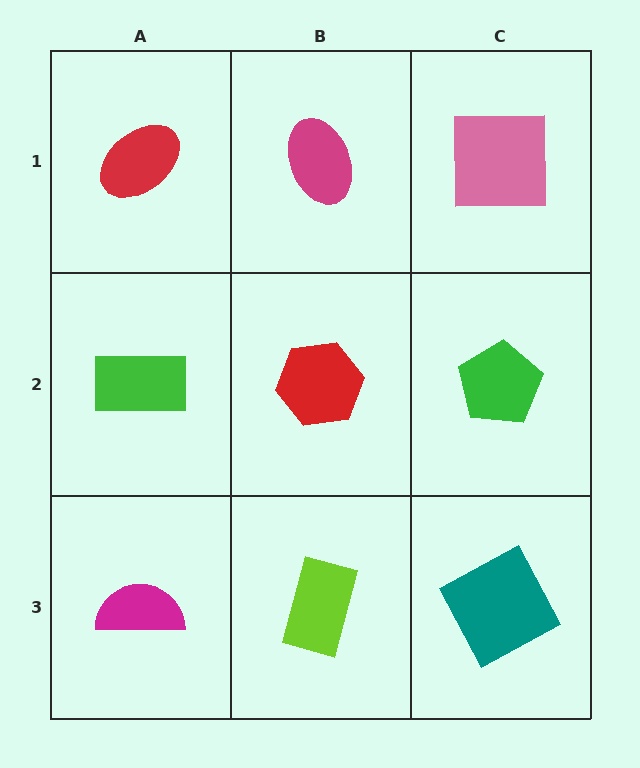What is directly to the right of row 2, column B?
A green pentagon.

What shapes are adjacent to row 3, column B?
A red hexagon (row 2, column B), a magenta semicircle (row 3, column A), a teal square (row 3, column C).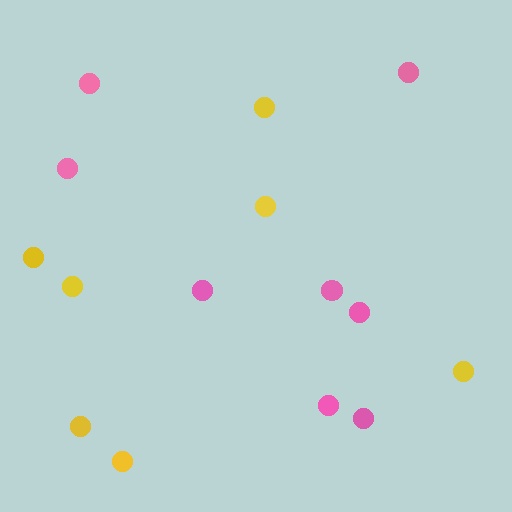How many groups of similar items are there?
There are 2 groups: one group of pink circles (8) and one group of yellow circles (7).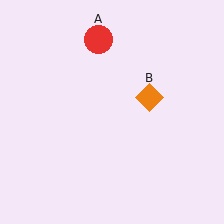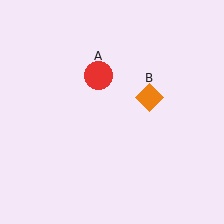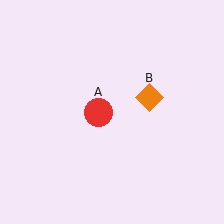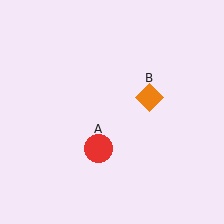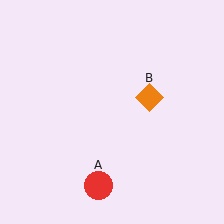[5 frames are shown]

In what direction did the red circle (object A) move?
The red circle (object A) moved down.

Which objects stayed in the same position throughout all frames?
Orange diamond (object B) remained stationary.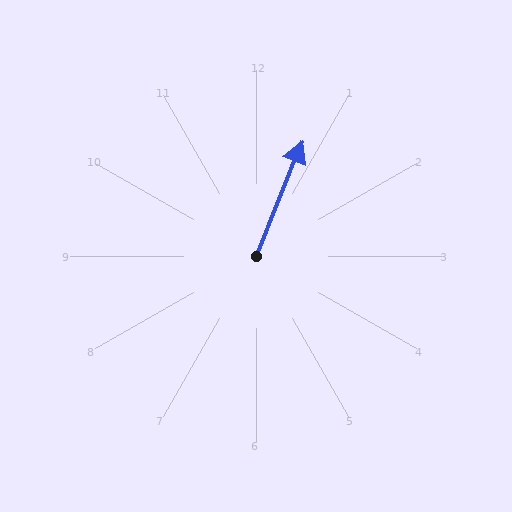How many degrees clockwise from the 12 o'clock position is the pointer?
Approximately 22 degrees.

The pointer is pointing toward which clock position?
Roughly 1 o'clock.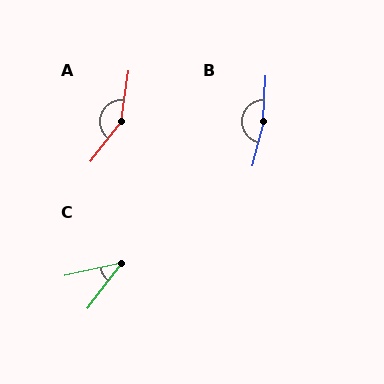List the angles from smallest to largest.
C (40°), A (151°), B (169°).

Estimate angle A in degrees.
Approximately 151 degrees.